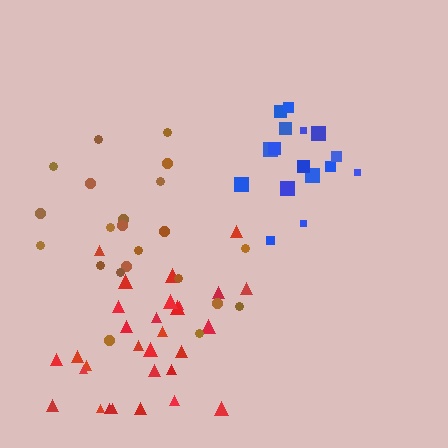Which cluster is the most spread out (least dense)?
Brown.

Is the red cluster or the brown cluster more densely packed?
Red.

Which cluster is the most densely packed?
Red.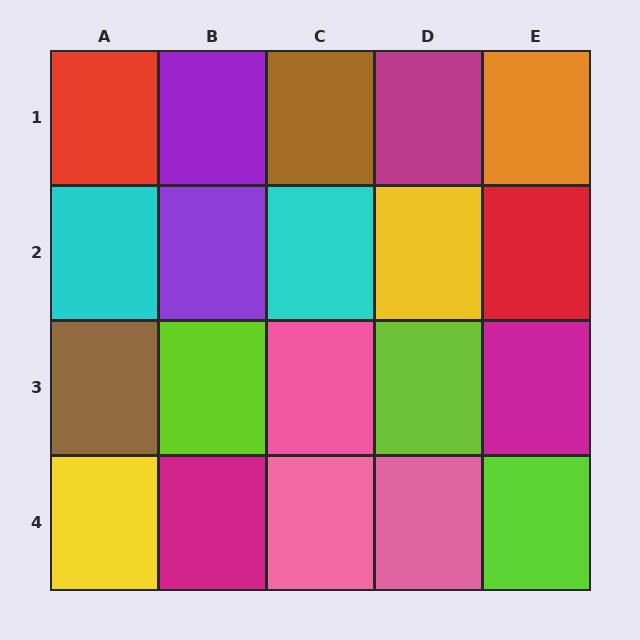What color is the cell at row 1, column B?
Purple.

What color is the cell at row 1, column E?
Orange.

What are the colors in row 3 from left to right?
Brown, lime, pink, lime, magenta.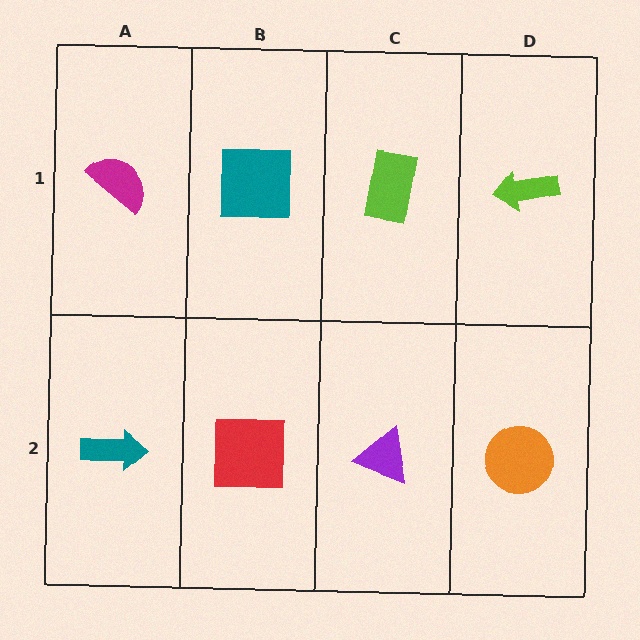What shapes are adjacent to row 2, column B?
A teal square (row 1, column B), a teal arrow (row 2, column A), a purple triangle (row 2, column C).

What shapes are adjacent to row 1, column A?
A teal arrow (row 2, column A), a teal square (row 1, column B).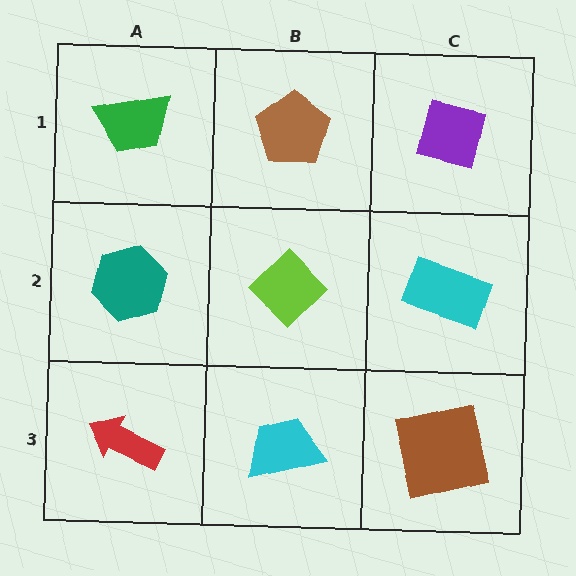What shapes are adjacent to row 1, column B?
A lime diamond (row 2, column B), a green trapezoid (row 1, column A), a purple square (row 1, column C).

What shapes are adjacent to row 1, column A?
A teal hexagon (row 2, column A), a brown pentagon (row 1, column B).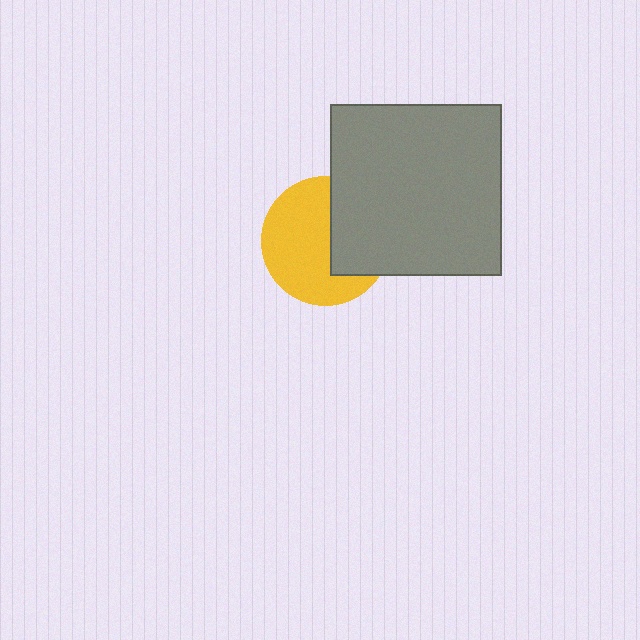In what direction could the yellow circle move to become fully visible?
The yellow circle could move left. That would shift it out from behind the gray square entirely.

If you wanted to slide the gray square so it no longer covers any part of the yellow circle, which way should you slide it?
Slide it right — that is the most direct way to separate the two shapes.